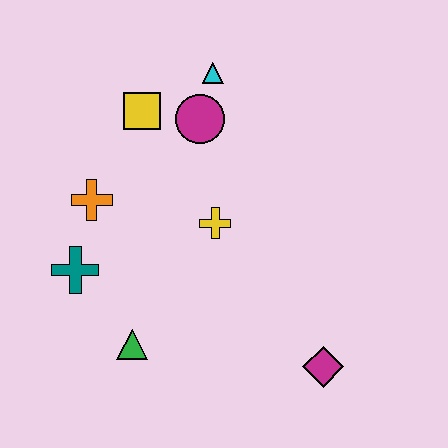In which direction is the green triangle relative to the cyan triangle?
The green triangle is below the cyan triangle.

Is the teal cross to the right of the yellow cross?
No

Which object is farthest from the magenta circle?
The magenta diamond is farthest from the magenta circle.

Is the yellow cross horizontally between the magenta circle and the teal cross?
No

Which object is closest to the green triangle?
The teal cross is closest to the green triangle.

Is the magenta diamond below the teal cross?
Yes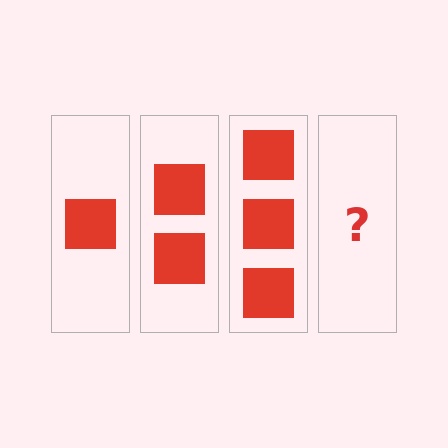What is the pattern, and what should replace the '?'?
The pattern is that each step adds one more square. The '?' should be 4 squares.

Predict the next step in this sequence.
The next step is 4 squares.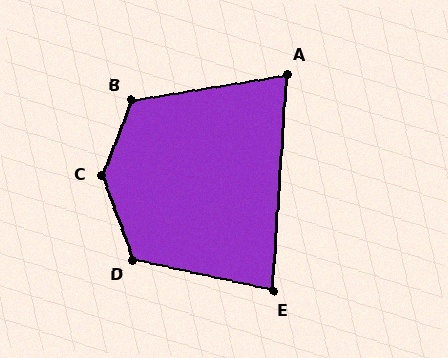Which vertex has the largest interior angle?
C, at approximately 139 degrees.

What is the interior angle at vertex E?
Approximately 81 degrees (acute).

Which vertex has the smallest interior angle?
A, at approximately 77 degrees.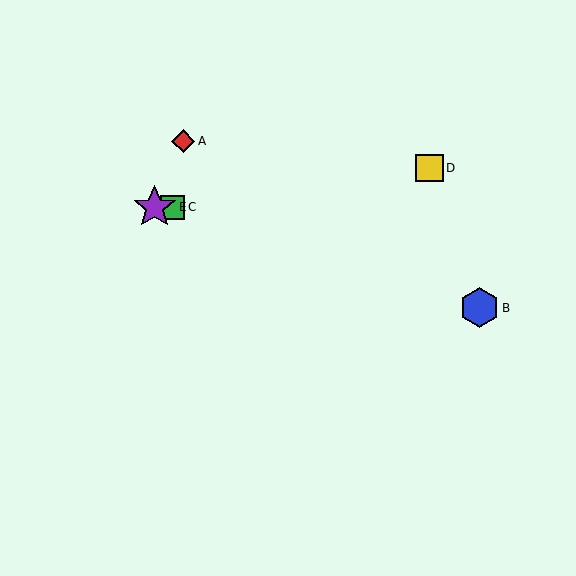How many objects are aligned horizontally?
2 objects (C, E) are aligned horizontally.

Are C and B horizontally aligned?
No, C is at y≈207 and B is at y≈308.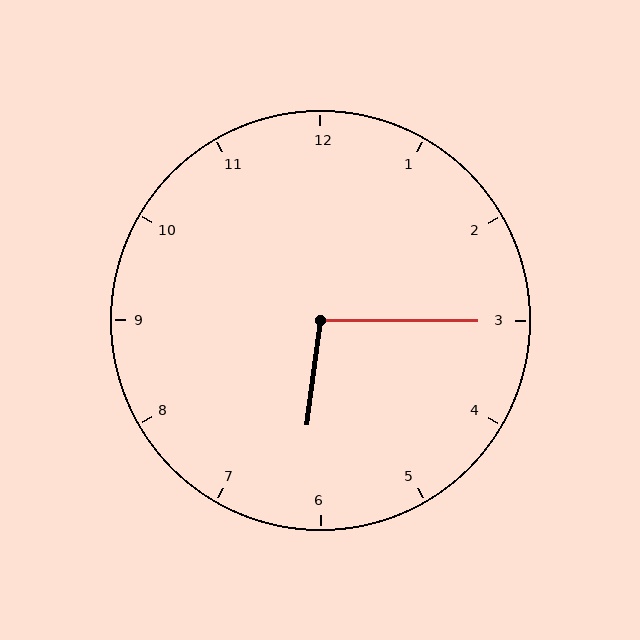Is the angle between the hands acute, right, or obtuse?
It is obtuse.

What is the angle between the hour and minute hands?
Approximately 98 degrees.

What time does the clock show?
6:15.